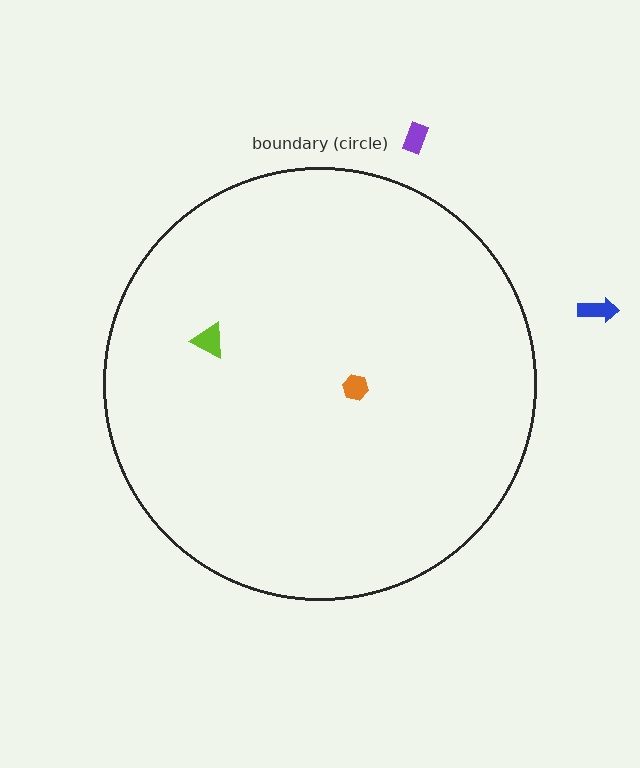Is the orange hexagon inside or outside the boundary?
Inside.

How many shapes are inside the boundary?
2 inside, 2 outside.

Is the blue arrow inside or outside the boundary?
Outside.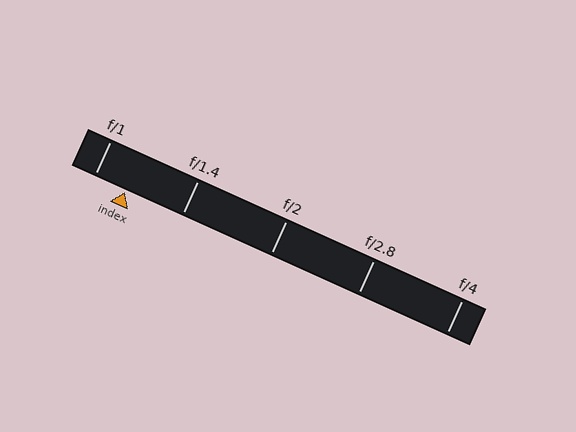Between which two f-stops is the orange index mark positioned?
The index mark is between f/1 and f/1.4.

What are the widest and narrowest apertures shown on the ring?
The widest aperture shown is f/1 and the narrowest is f/4.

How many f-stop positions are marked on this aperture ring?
There are 5 f-stop positions marked.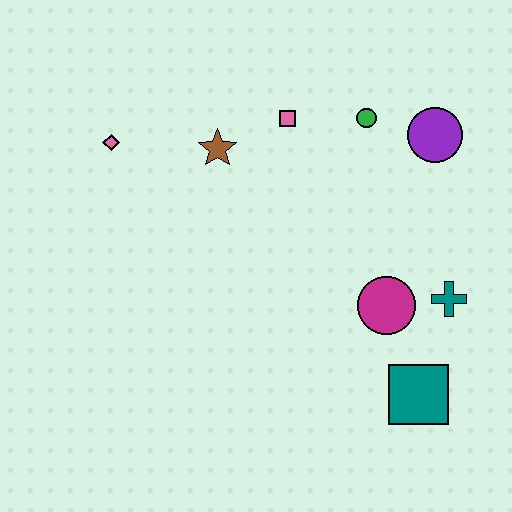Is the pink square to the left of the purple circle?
Yes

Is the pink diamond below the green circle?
Yes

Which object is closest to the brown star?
The pink square is closest to the brown star.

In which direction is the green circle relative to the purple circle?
The green circle is to the left of the purple circle.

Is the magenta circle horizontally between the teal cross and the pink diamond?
Yes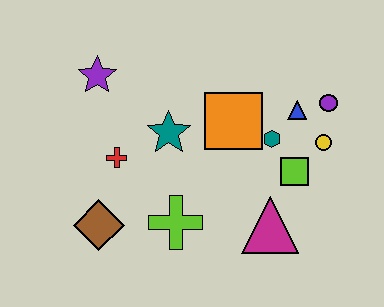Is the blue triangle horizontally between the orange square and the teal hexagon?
No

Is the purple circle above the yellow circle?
Yes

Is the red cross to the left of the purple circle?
Yes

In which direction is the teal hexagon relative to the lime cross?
The teal hexagon is to the right of the lime cross.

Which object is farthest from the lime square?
The purple star is farthest from the lime square.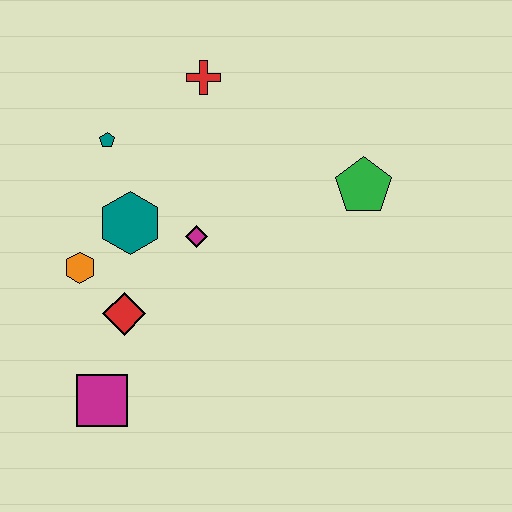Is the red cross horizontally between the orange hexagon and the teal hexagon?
No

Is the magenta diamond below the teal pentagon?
Yes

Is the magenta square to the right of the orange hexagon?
Yes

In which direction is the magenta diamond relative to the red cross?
The magenta diamond is below the red cross.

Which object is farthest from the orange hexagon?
The green pentagon is farthest from the orange hexagon.